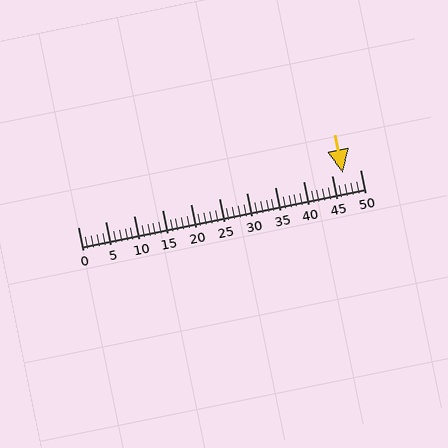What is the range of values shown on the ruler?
The ruler shows values from 0 to 50.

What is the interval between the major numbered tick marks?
The major tick marks are spaced 5 units apart.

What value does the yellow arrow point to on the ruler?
The yellow arrow points to approximately 47.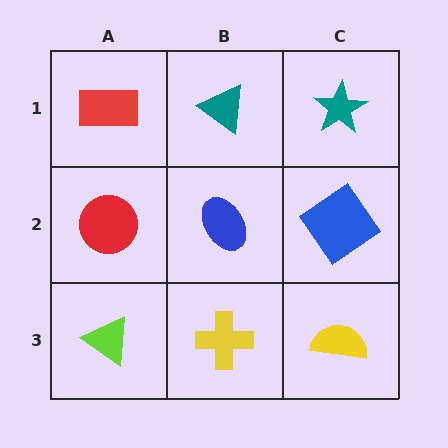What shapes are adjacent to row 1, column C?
A blue diamond (row 2, column C), a teal triangle (row 1, column B).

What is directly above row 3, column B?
A blue ellipse.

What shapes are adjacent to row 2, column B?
A teal triangle (row 1, column B), a yellow cross (row 3, column B), a red circle (row 2, column A), a blue diamond (row 2, column C).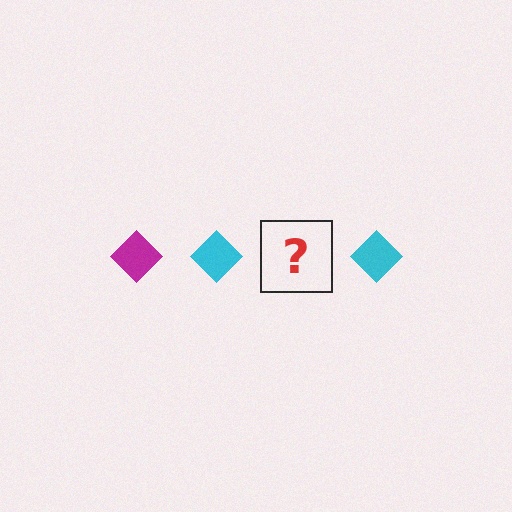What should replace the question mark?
The question mark should be replaced with a magenta diamond.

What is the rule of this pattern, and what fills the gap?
The rule is that the pattern cycles through magenta, cyan diamonds. The gap should be filled with a magenta diamond.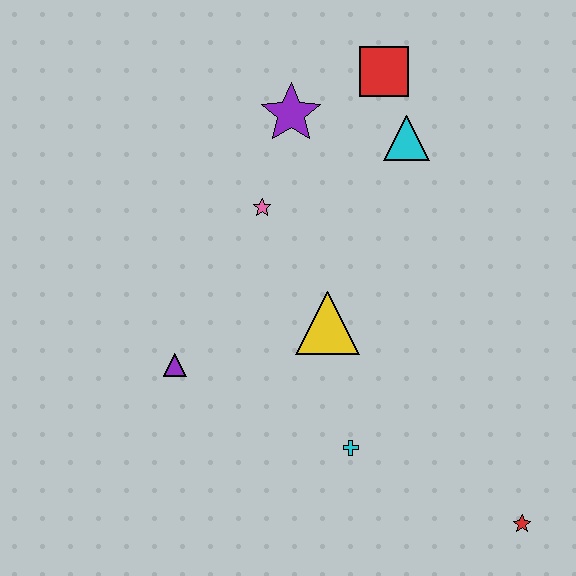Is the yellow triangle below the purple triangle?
No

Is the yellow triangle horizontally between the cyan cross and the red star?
No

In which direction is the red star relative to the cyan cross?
The red star is to the right of the cyan cross.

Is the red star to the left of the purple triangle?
No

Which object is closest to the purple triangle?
The yellow triangle is closest to the purple triangle.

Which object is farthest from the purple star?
The red star is farthest from the purple star.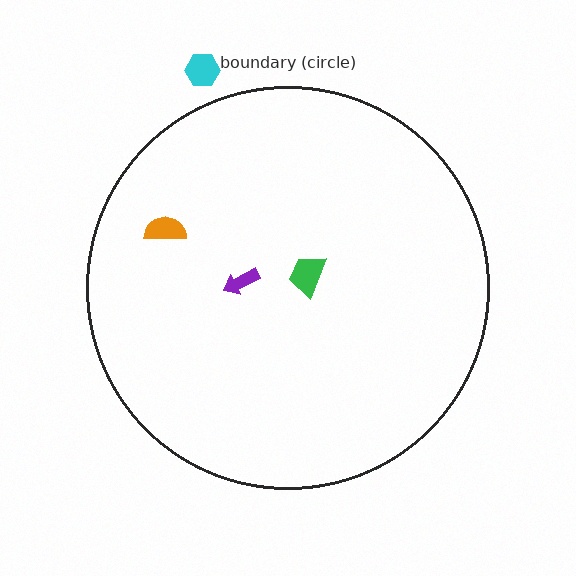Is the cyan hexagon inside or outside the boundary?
Outside.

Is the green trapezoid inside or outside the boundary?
Inside.